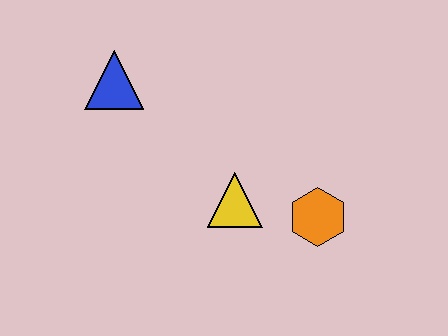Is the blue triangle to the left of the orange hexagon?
Yes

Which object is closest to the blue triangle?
The yellow triangle is closest to the blue triangle.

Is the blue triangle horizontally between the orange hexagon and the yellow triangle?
No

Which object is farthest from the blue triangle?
The orange hexagon is farthest from the blue triangle.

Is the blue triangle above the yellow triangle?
Yes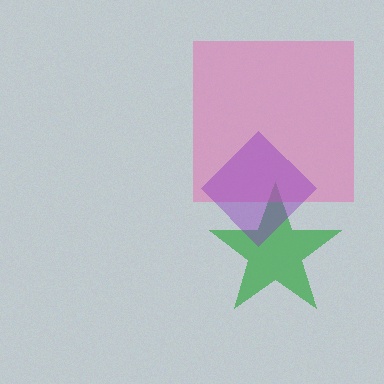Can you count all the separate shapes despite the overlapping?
Yes, there are 3 separate shapes.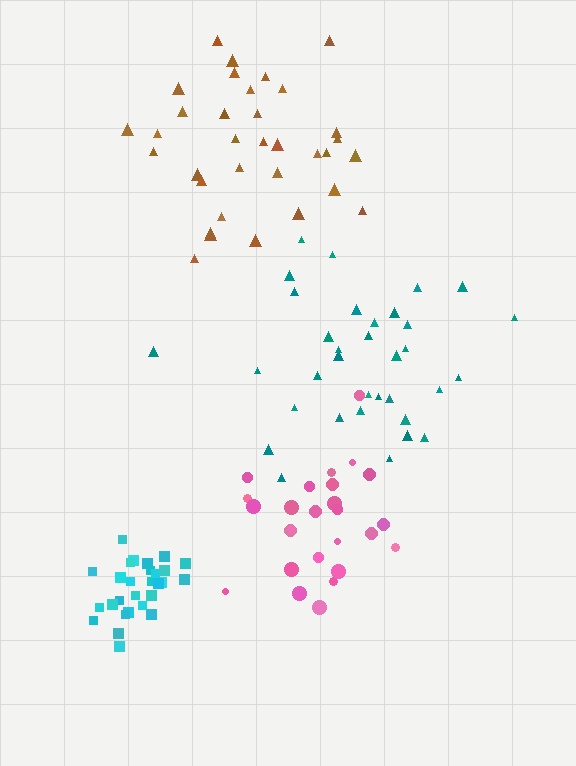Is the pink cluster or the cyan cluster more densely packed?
Cyan.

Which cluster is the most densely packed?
Cyan.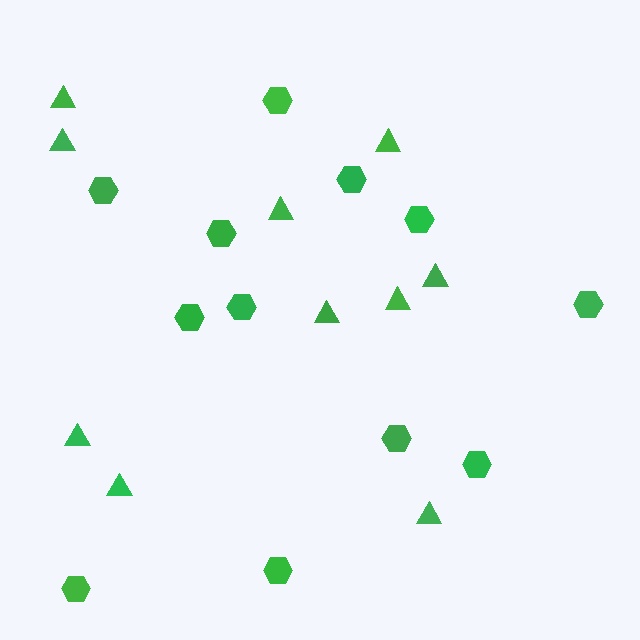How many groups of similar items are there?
There are 2 groups: one group of triangles (10) and one group of hexagons (12).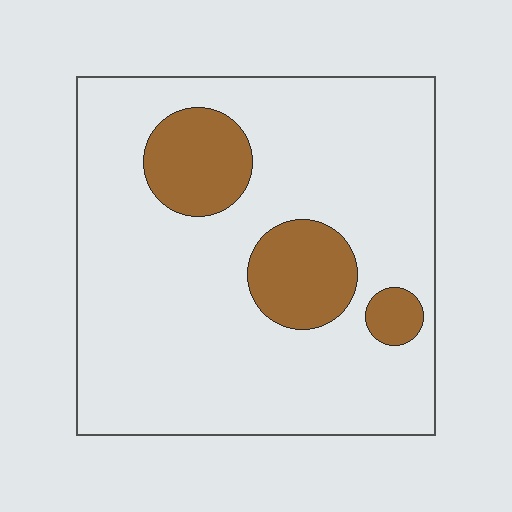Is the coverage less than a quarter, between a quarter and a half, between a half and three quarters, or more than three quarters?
Less than a quarter.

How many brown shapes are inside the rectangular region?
3.